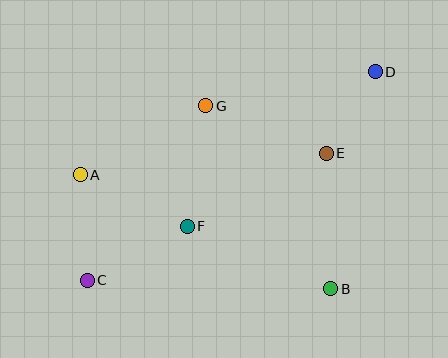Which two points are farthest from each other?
Points C and D are farthest from each other.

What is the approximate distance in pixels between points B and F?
The distance between B and F is approximately 156 pixels.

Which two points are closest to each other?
Points D and E are closest to each other.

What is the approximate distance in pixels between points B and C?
The distance between B and C is approximately 244 pixels.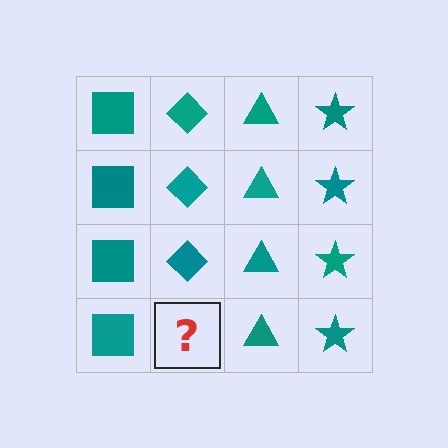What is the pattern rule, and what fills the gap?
The rule is that each column has a consistent shape. The gap should be filled with a teal diamond.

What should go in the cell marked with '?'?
The missing cell should contain a teal diamond.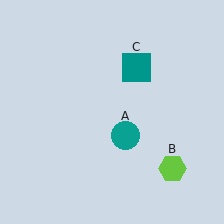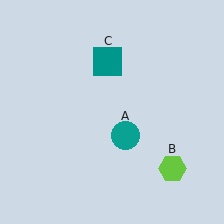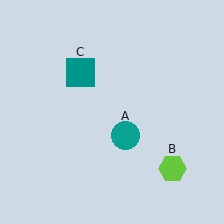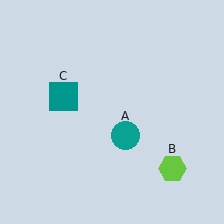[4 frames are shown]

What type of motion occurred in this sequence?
The teal square (object C) rotated counterclockwise around the center of the scene.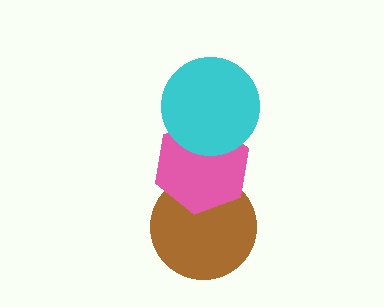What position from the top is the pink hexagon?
The pink hexagon is 2nd from the top.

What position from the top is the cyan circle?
The cyan circle is 1st from the top.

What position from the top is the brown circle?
The brown circle is 3rd from the top.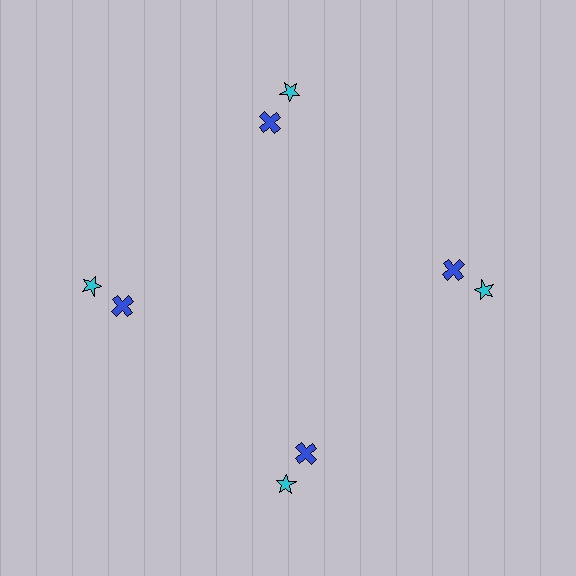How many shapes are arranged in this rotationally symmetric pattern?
There are 8 shapes, arranged in 4 groups of 2.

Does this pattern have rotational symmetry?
Yes, this pattern has 4-fold rotational symmetry. It looks the same after rotating 90 degrees around the center.